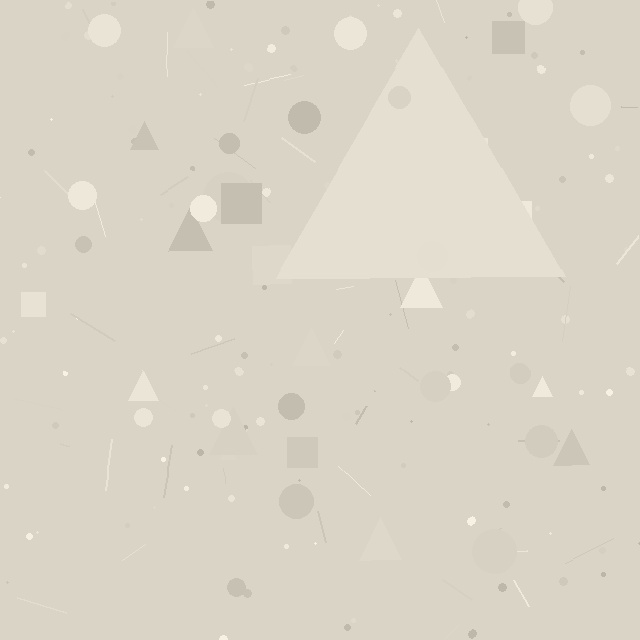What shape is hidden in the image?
A triangle is hidden in the image.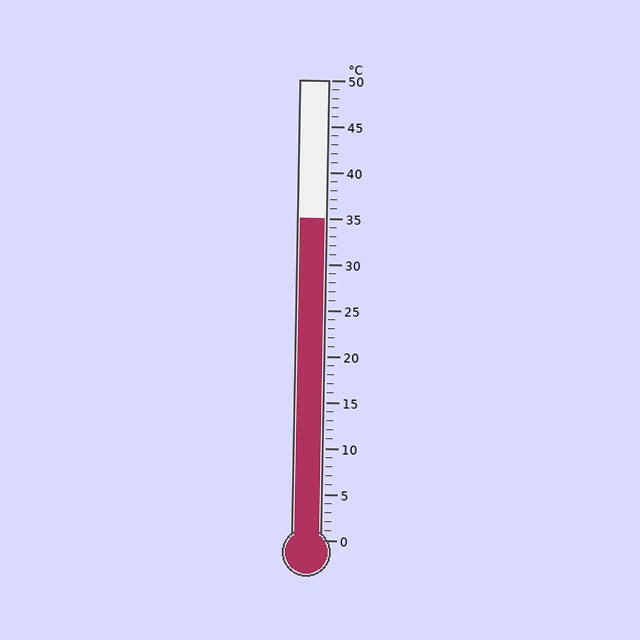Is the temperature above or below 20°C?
The temperature is above 20°C.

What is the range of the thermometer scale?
The thermometer scale ranges from 0°C to 50°C.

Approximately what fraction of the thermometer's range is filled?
The thermometer is filled to approximately 70% of its range.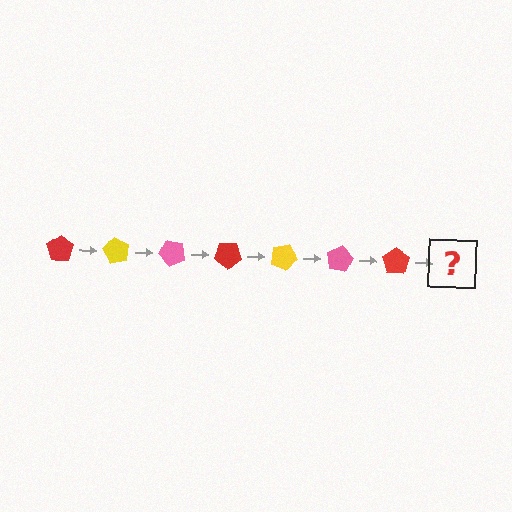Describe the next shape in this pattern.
It should be a yellow pentagon, rotated 420 degrees from the start.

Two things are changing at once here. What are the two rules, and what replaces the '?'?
The two rules are that it rotates 60 degrees each step and the color cycles through red, yellow, and pink. The '?' should be a yellow pentagon, rotated 420 degrees from the start.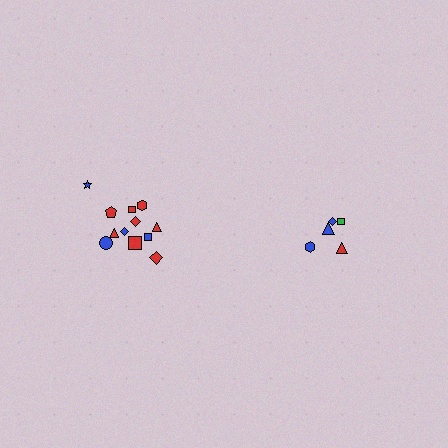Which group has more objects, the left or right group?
The left group.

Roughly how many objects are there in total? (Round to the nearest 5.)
Roughly 15 objects in total.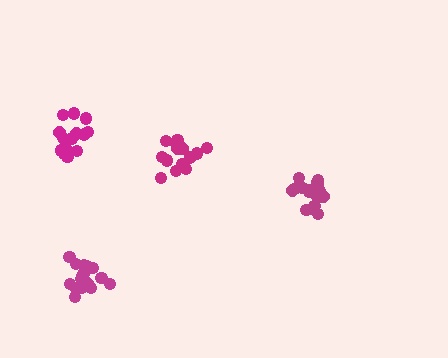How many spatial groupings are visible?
There are 4 spatial groupings.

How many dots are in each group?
Group 1: 18 dots, Group 2: 17 dots, Group 3: 16 dots, Group 4: 18 dots (69 total).